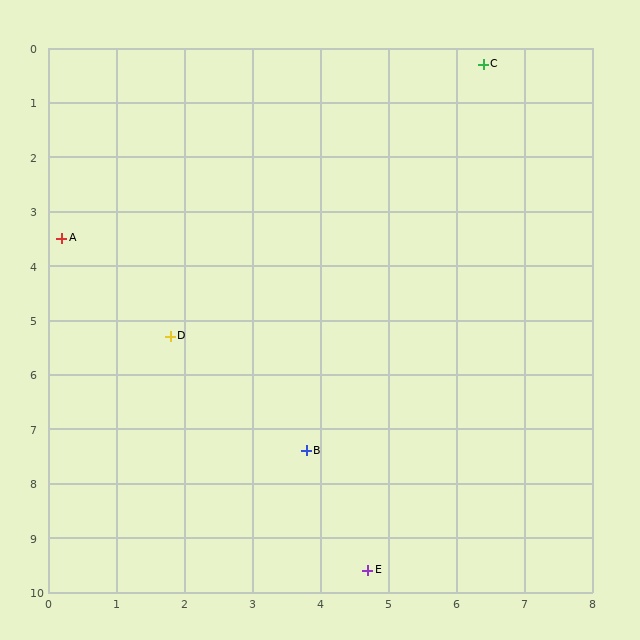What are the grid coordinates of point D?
Point D is at approximately (1.8, 5.3).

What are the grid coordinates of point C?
Point C is at approximately (6.4, 0.3).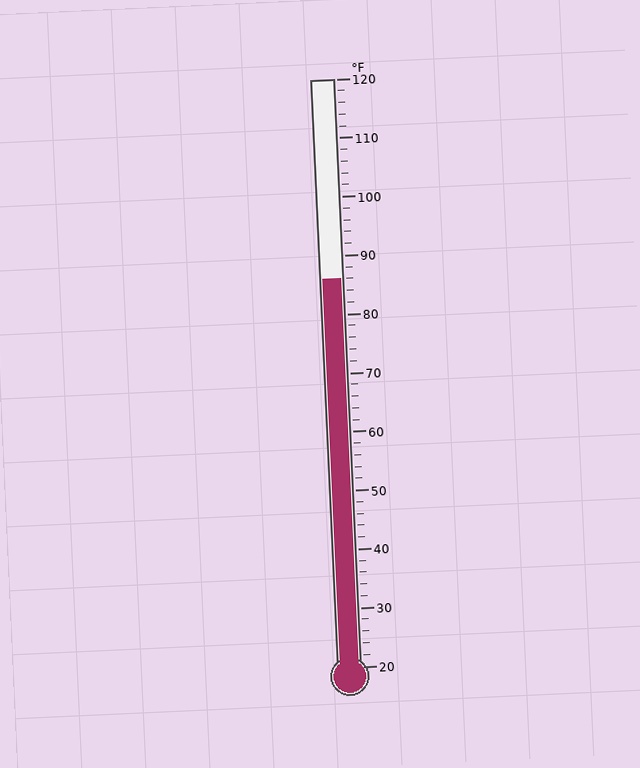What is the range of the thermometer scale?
The thermometer scale ranges from 20°F to 120°F.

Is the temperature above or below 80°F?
The temperature is above 80°F.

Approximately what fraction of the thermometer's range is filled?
The thermometer is filled to approximately 65% of its range.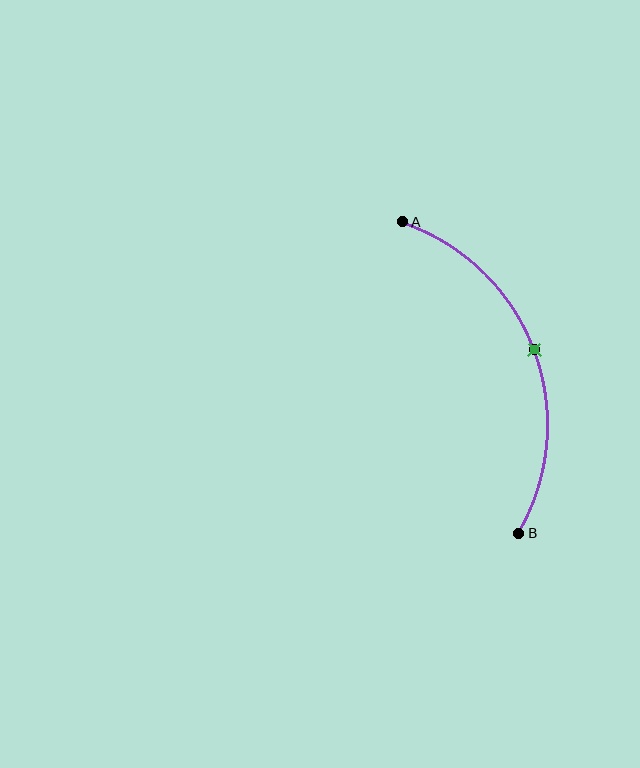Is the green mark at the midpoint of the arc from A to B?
Yes. The green mark lies on the arc at equal arc-length from both A and B — it is the arc midpoint.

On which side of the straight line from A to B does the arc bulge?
The arc bulges to the right of the straight line connecting A and B.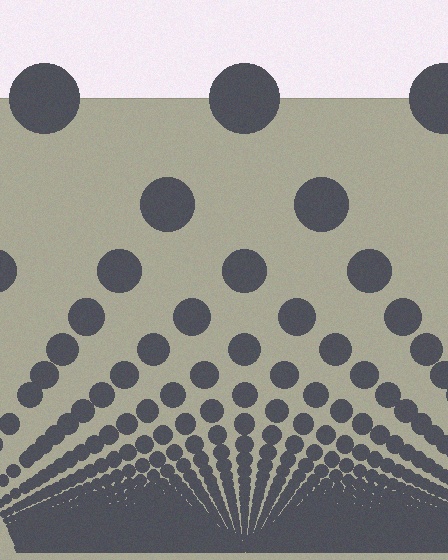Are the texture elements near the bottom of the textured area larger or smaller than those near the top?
Smaller. The gradient is inverted — elements near the bottom are smaller and denser.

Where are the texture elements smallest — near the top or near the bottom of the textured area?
Near the bottom.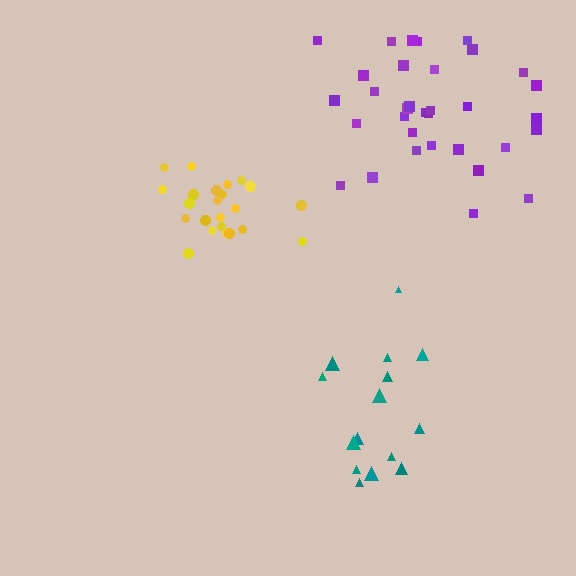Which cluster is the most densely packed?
Yellow.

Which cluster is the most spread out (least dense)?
Teal.